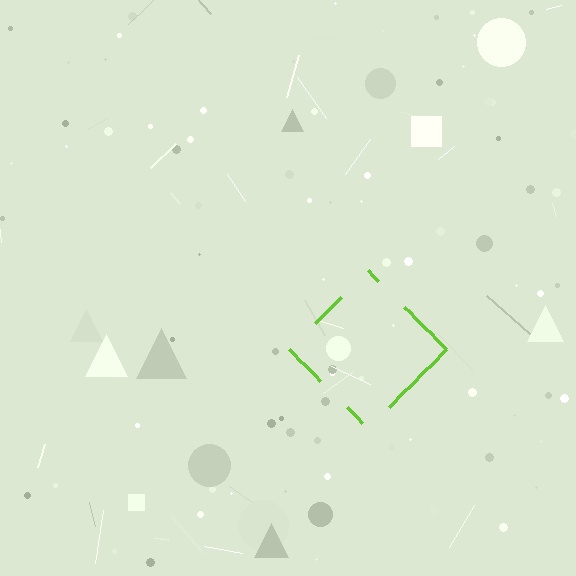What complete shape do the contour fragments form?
The contour fragments form a diamond.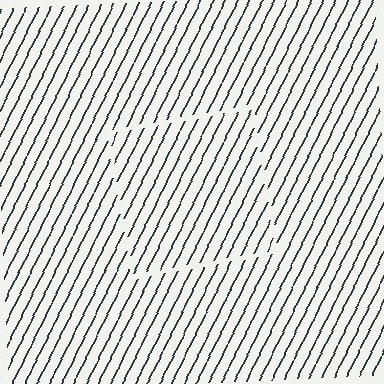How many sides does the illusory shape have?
4 sides — the line-ends trace a square.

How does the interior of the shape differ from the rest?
The interior of the shape contains the same grating, shifted by half a period — the contour is defined by the phase discontinuity where line-ends from the inner and outer gratings abut.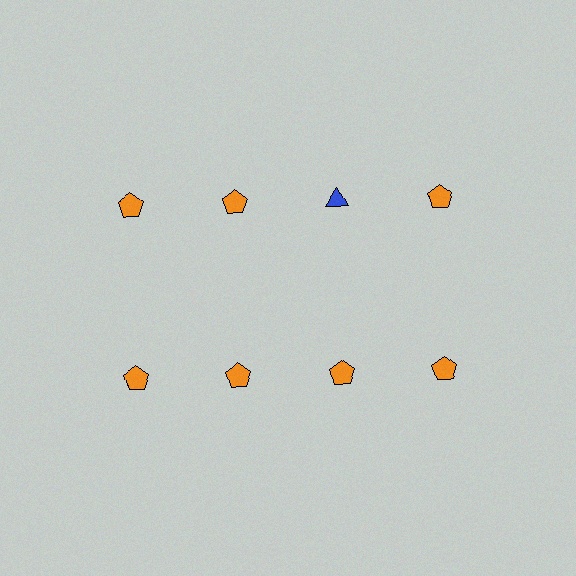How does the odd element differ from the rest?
It differs in both color (blue instead of orange) and shape (triangle instead of pentagon).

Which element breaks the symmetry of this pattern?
The blue triangle in the top row, center column breaks the symmetry. All other shapes are orange pentagons.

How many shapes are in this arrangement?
There are 8 shapes arranged in a grid pattern.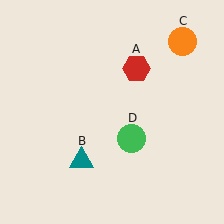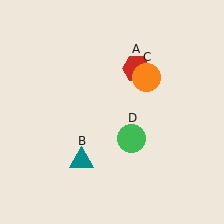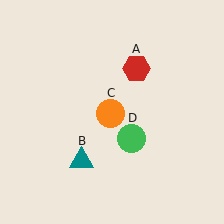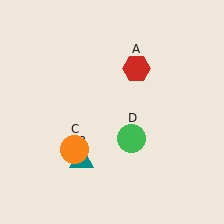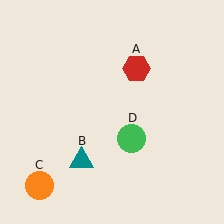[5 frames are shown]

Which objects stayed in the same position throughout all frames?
Red hexagon (object A) and teal triangle (object B) and green circle (object D) remained stationary.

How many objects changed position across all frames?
1 object changed position: orange circle (object C).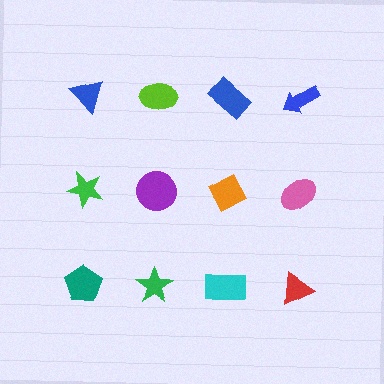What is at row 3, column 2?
A green star.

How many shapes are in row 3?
4 shapes.